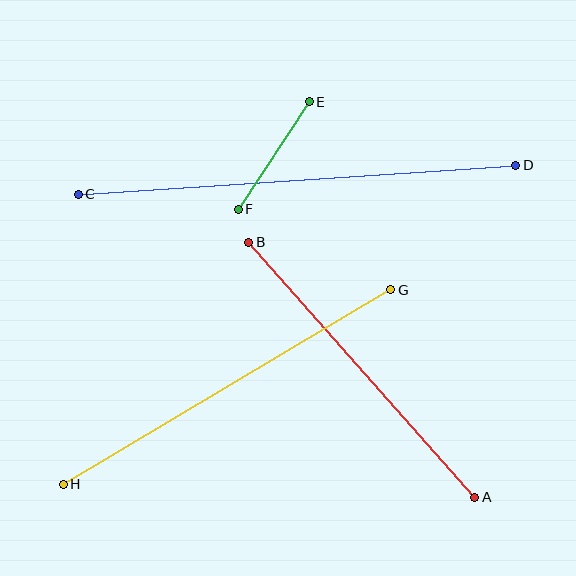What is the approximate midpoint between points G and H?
The midpoint is at approximately (227, 387) pixels.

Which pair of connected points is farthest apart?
Points C and D are farthest apart.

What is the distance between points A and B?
The distance is approximately 341 pixels.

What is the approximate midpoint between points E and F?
The midpoint is at approximately (274, 155) pixels.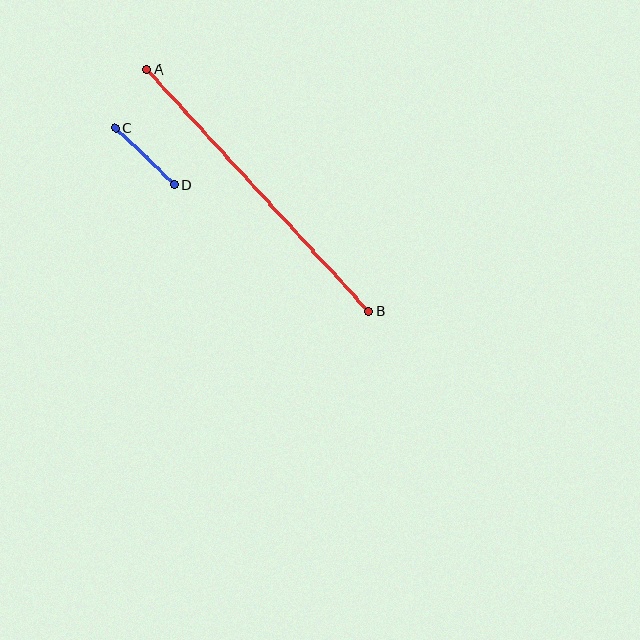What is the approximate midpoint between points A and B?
The midpoint is at approximately (258, 190) pixels.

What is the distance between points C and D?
The distance is approximately 81 pixels.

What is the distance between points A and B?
The distance is approximately 328 pixels.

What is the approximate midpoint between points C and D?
The midpoint is at approximately (145, 156) pixels.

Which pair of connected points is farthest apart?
Points A and B are farthest apart.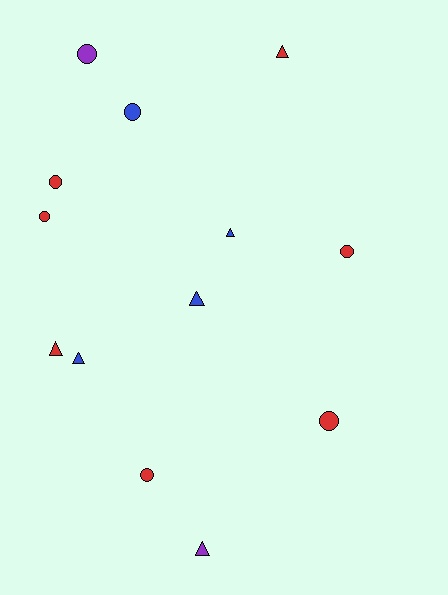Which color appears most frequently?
Red, with 7 objects.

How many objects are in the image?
There are 13 objects.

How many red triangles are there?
There are 2 red triangles.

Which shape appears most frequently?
Circle, with 7 objects.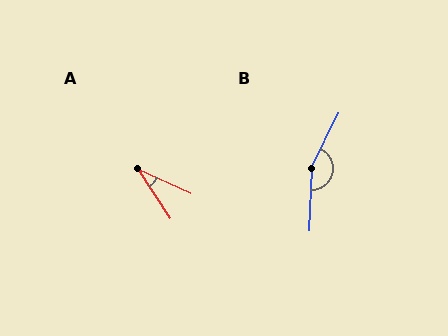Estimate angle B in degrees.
Approximately 156 degrees.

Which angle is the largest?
B, at approximately 156 degrees.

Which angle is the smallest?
A, at approximately 33 degrees.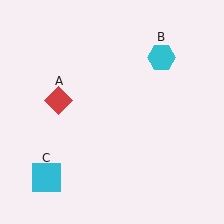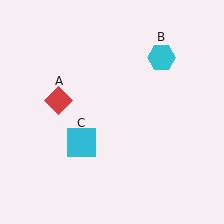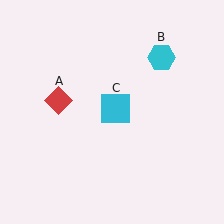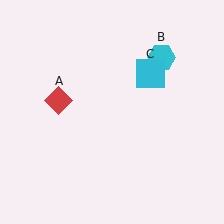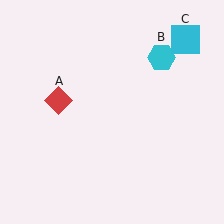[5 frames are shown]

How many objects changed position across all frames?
1 object changed position: cyan square (object C).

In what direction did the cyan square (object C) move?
The cyan square (object C) moved up and to the right.